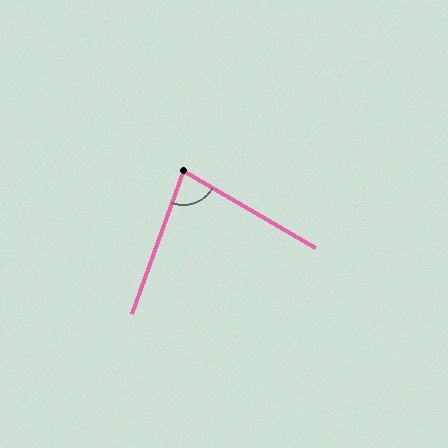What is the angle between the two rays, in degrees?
Approximately 80 degrees.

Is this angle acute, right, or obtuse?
It is acute.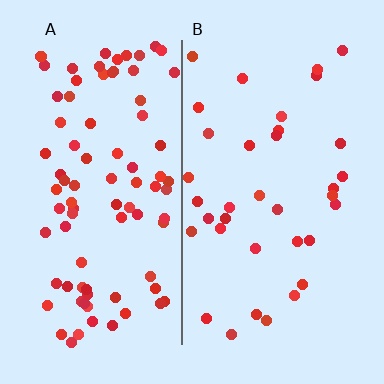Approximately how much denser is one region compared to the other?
Approximately 2.5× — region A over region B.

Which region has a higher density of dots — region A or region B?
A (the left).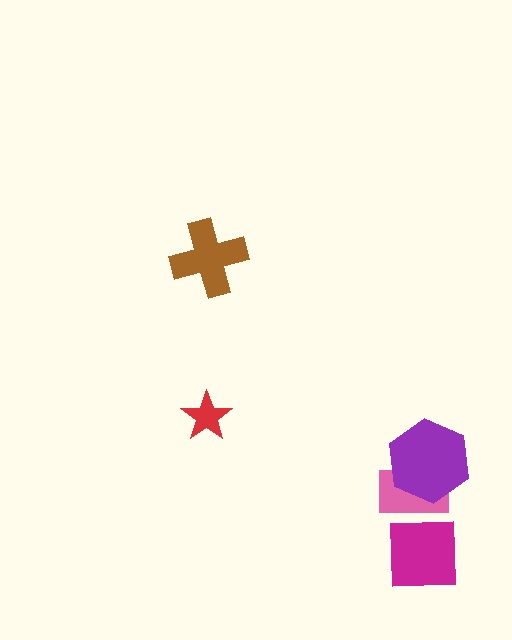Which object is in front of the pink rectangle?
The purple hexagon is in front of the pink rectangle.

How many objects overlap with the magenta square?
0 objects overlap with the magenta square.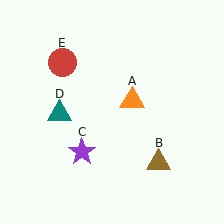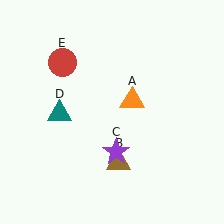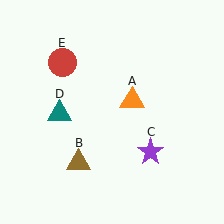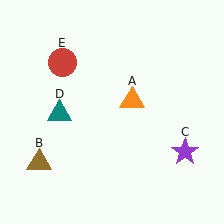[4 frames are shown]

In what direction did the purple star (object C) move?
The purple star (object C) moved right.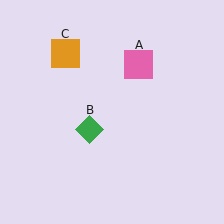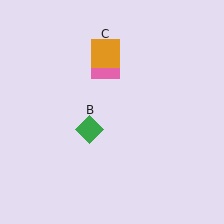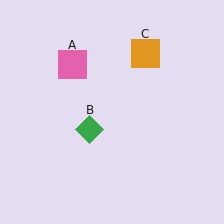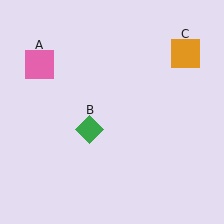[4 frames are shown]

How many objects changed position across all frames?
2 objects changed position: pink square (object A), orange square (object C).